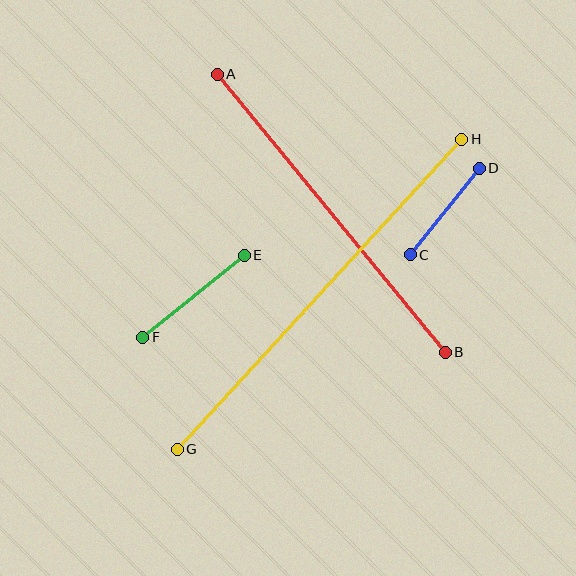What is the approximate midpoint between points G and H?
The midpoint is at approximately (320, 294) pixels.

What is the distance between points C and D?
The distance is approximately 110 pixels.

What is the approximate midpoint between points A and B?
The midpoint is at approximately (331, 213) pixels.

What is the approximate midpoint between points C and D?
The midpoint is at approximately (445, 212) pixels.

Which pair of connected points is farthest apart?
Points G and H are farthest apart.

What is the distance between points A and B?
The distance is approximately 359 pixels.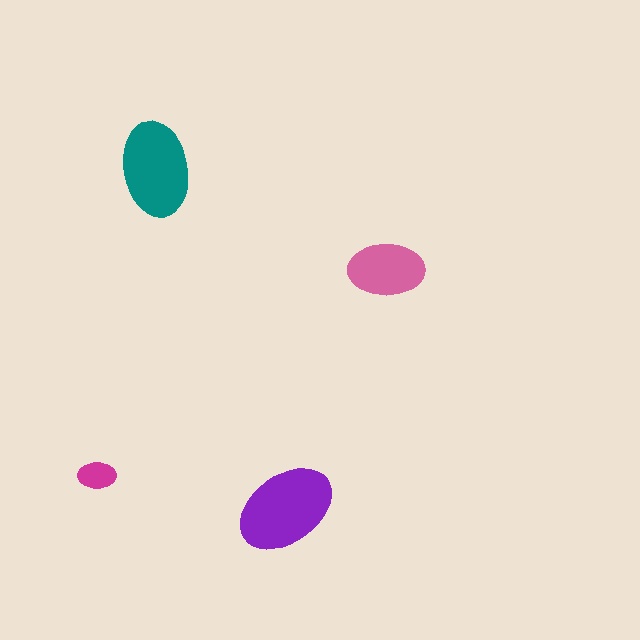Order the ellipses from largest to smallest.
the purple one, the teal one, the pink one, the magenta one.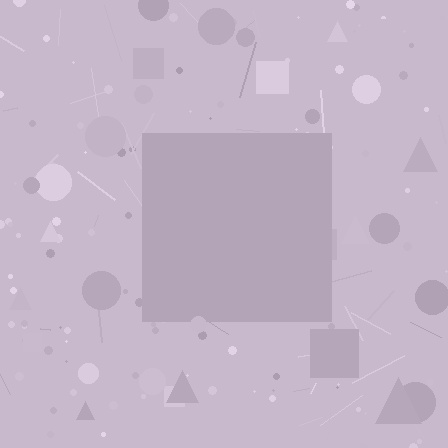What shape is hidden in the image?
A square is hidden in the image.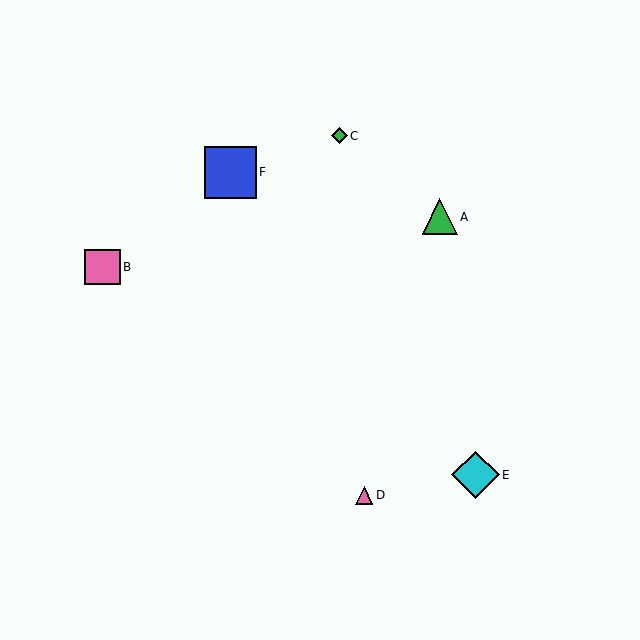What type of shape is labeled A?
Shape A is a green triangle.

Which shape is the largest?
The blue square (labeled F) is the largest.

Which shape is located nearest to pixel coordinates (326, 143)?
The green diamond (labeled C) at (339, 136) is nearest to that location.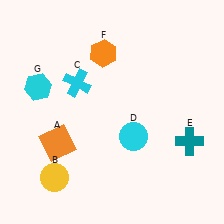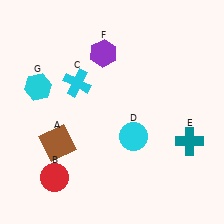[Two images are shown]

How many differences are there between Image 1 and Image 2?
There are 3 differences between the two images.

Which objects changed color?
A changed from orange to brown. B changed from yellow to red. F changed from orange to purple.